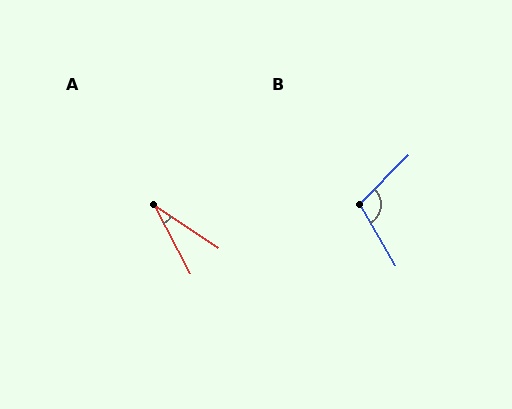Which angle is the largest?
B, at approximately 106 degrees.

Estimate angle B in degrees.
Approximately 106 degrees.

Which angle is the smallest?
A, at approximately 29 degrees.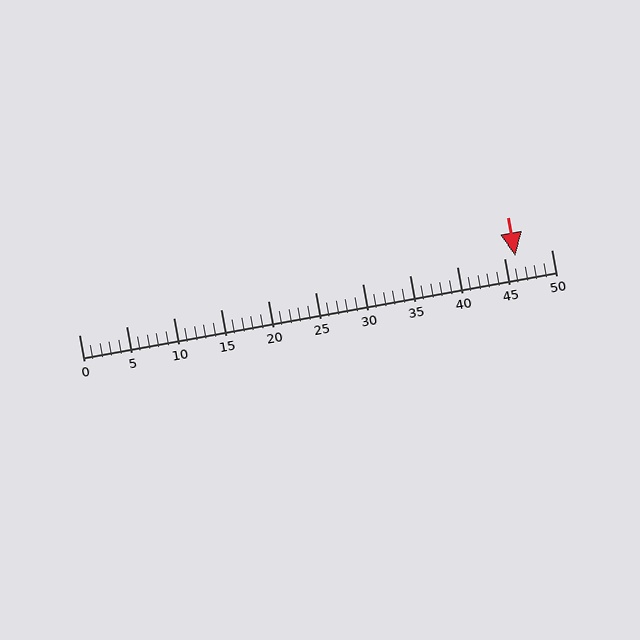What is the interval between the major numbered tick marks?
The major tick marks are spaced 5 units apart.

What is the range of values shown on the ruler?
The ruler shows values from 0 to 50.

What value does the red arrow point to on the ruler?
The red arrow points to approximately 46.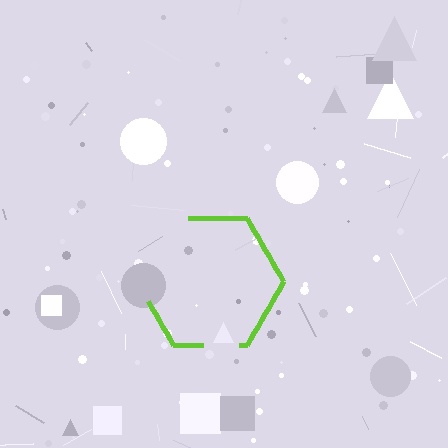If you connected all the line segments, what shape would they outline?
They would outline a hexagon.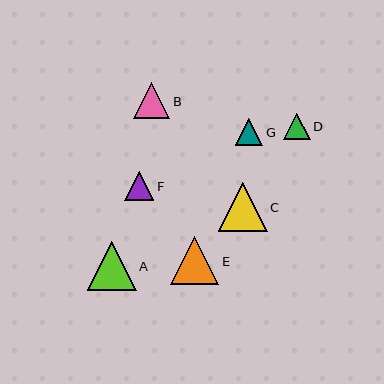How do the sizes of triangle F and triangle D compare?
Triangle F and triangle D are approximately the same size.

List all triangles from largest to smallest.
From largest to smallest: C, A, E, B, F, G, D.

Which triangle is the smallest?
Triangle D is the smallest with a size of approximately 26 pixels.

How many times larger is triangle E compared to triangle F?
Triangle E is approximately 1.7 times the size of triangle F.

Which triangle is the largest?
Triangle C is the largest with a size of approximately 49 pixels.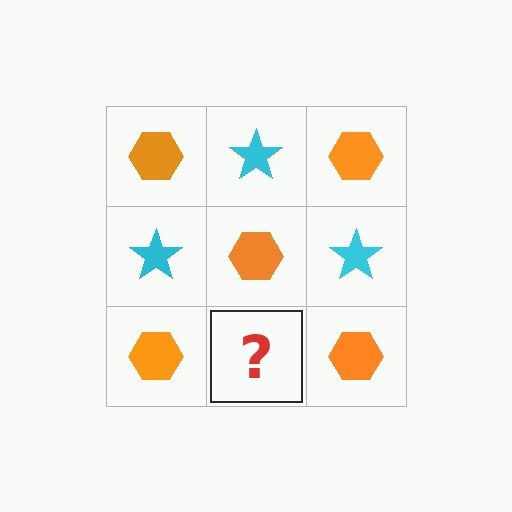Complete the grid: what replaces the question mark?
The question mark should be replaced with a cyan star.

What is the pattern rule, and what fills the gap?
The rule is that it alternates orange hexagon and cyan star in a checkerboard pattern. The gap should be filled with a cyan star.